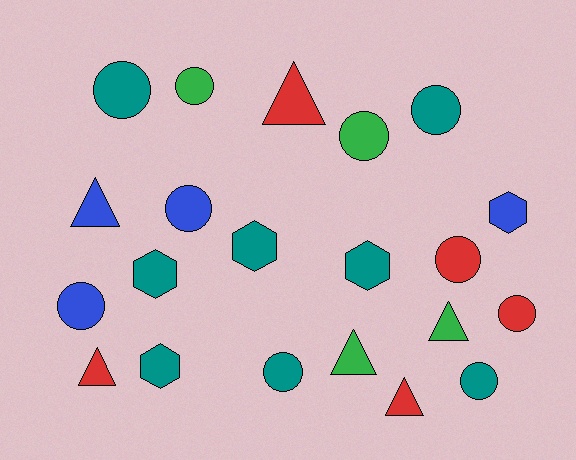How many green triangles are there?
There are 2 green triangles.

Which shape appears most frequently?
Circle, with 10 objects.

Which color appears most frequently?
Teal, with 8 objects.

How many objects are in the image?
There are 21 objects.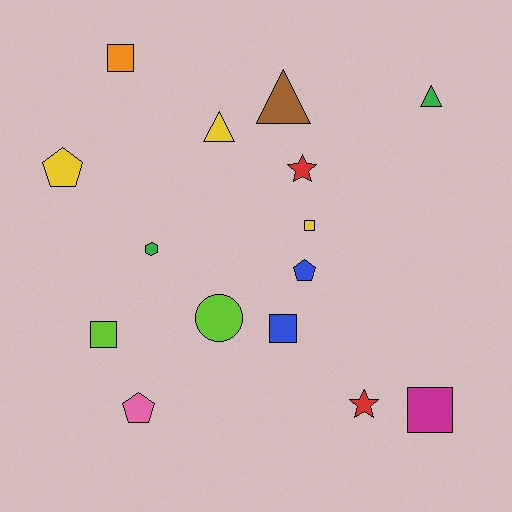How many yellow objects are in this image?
There are 3 yellow objects.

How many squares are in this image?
There are 5 squares.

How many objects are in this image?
There are 15 objects.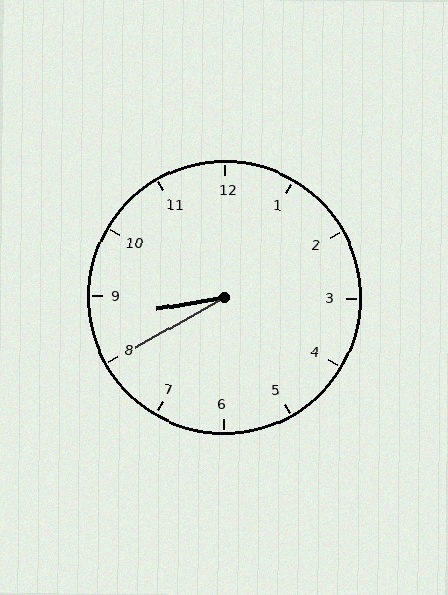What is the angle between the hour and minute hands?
Approximately 20 degrees.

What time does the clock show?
8:40.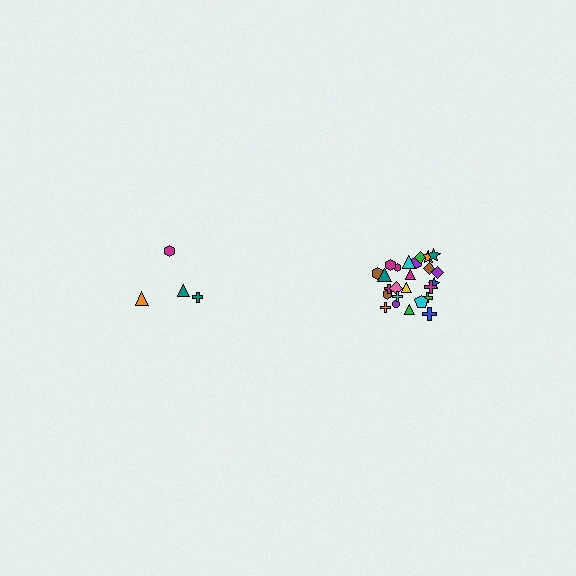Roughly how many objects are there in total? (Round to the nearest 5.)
Roughly 30 objects in total.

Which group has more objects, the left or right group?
The right group.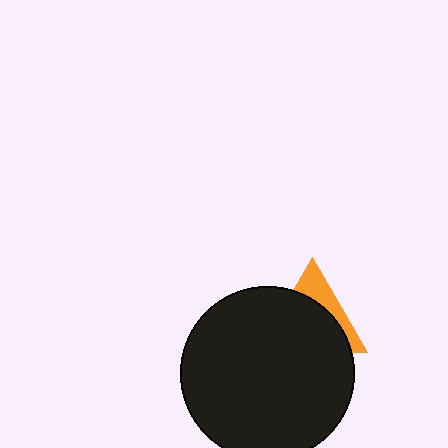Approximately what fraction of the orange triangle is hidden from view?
Roughly 69% of the orange triangle is hidden behind the black circle.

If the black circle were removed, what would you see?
You would see the complete orange triangle.